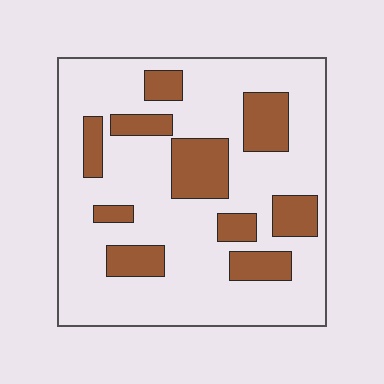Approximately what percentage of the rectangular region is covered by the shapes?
Approximately 25%.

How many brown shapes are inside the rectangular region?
10.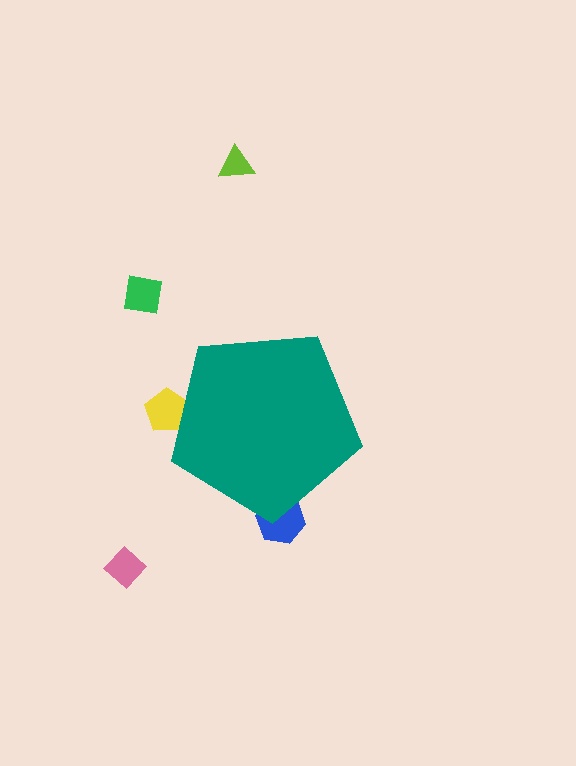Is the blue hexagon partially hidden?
Yes, the blue hexagon is partially hidden behind the teal pentagon.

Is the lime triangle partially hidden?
No, the lime triangle is fully visible.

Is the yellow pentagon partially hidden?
Yes, the yellow pentagon is partially hidden behind the teal pentagon.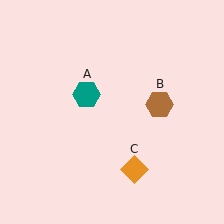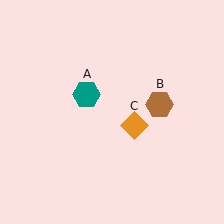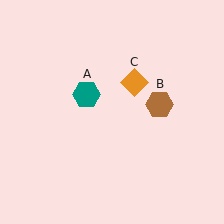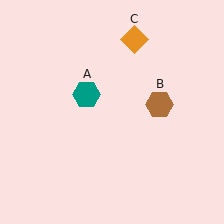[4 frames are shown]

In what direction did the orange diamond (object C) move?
The orange diamond (object C) moved up.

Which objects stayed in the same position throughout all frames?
Teal hexagon (object A) and brown hexagon (object B) remained stationary.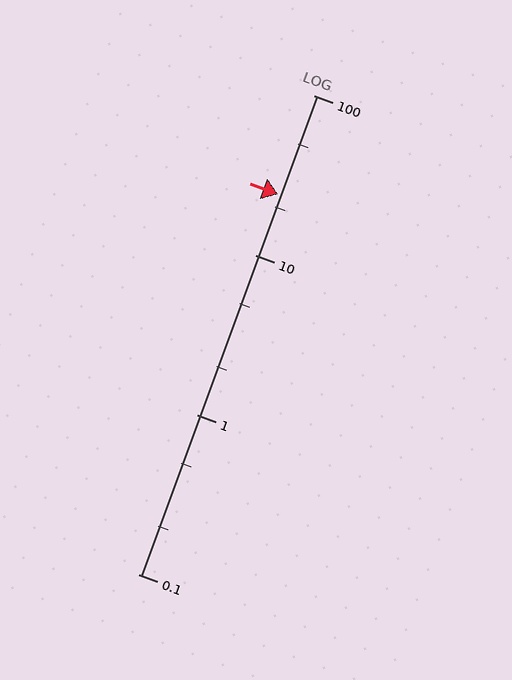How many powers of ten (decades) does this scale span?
The scale spans 3 decades, from 0.1 to 100.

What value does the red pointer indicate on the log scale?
The pointer indicates approximately 24.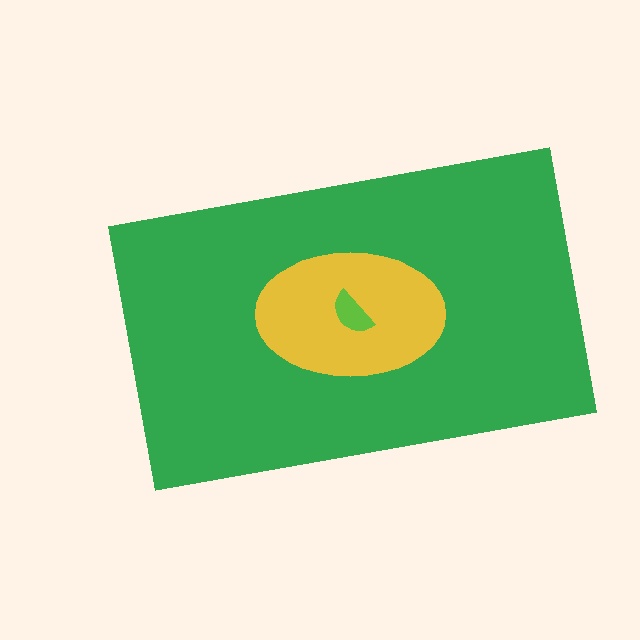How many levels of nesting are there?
3.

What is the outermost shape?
The green rectangle.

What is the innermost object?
The lime semicircle.